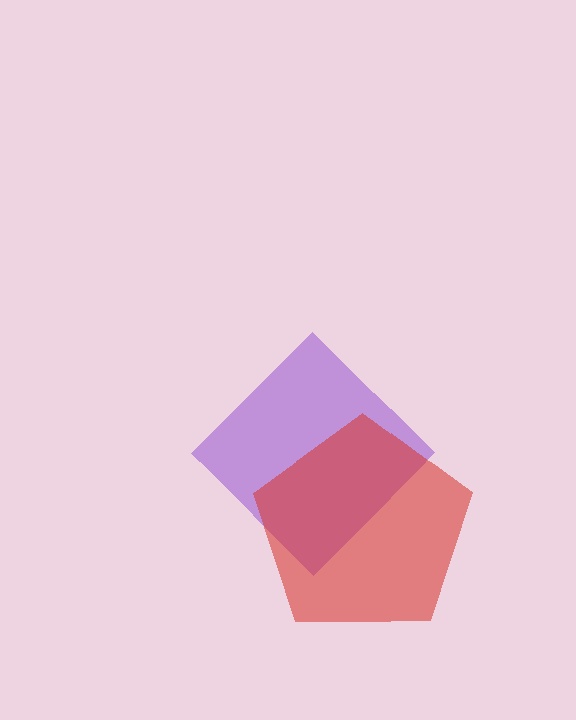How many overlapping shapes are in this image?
There are 2 overlapping shapes in the image.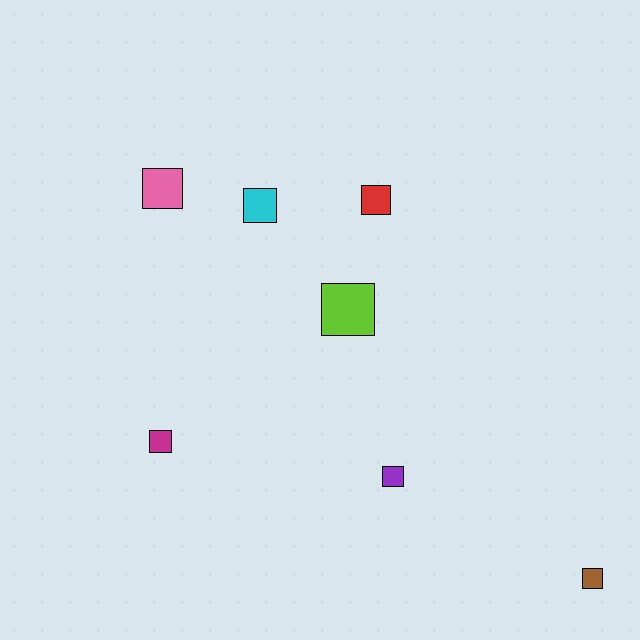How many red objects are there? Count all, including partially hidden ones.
There is 1 red object.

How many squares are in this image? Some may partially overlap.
There are 7 squares.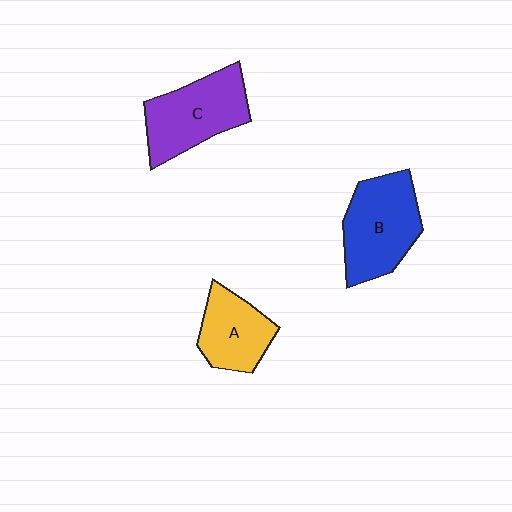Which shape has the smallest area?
Shape A (yellow).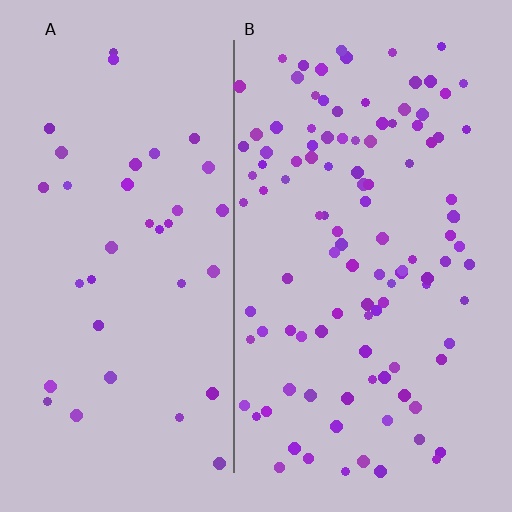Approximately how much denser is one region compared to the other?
Approximately 3.0× — region B over region A.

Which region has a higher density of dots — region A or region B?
B (the right).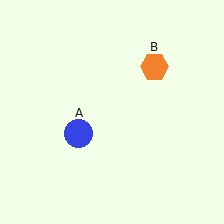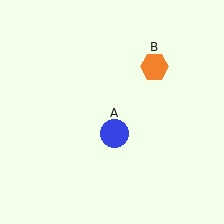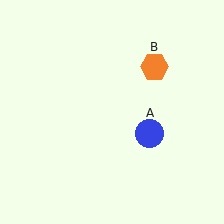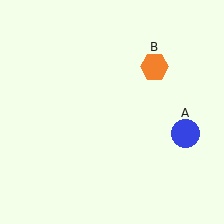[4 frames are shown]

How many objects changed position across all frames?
1 object changed position: blue circle (object A).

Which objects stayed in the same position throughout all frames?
Orange hexagon (object B) remained stationary.